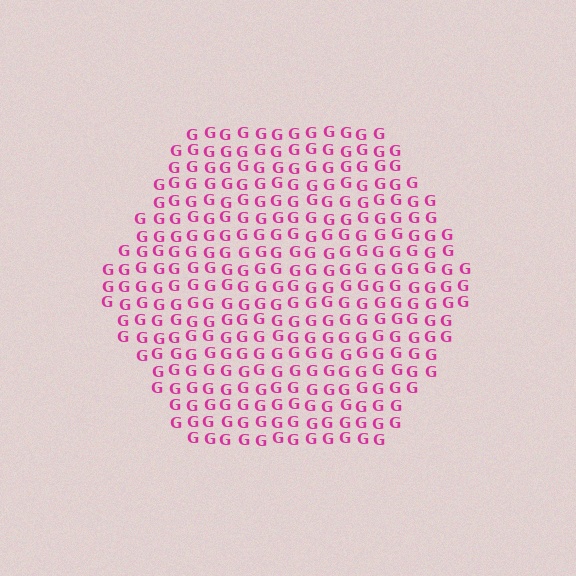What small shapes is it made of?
It is made of small letter G's.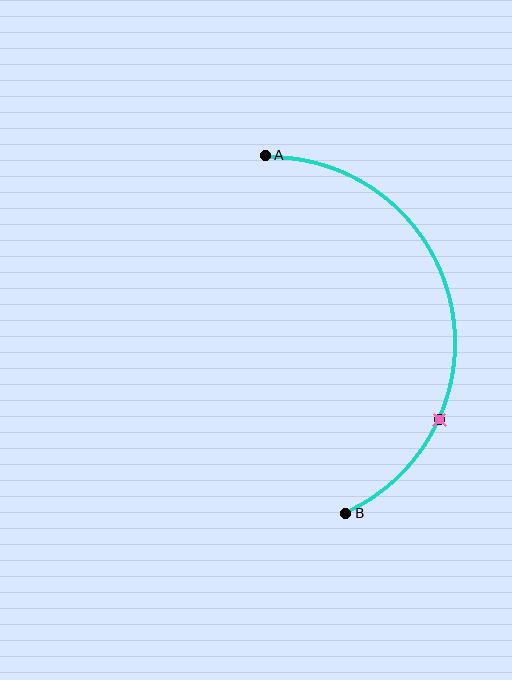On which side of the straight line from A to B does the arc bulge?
The arc bulges to the right of the straight line connecting A and B.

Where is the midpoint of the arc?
The arc midpoint is the point on the curve farthest from the straight line joining A and B. It sits to the right of that line.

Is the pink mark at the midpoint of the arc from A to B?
No. The pink mark lies on the arc but is closer to endpoint B. The arc midpoint would be at the point on the curve equidistant along the arc from both A and B.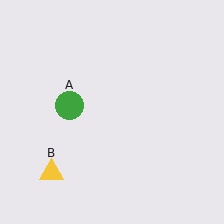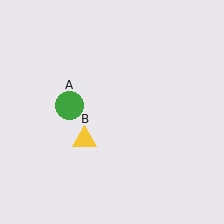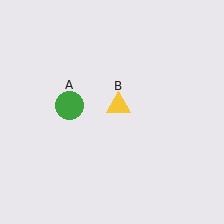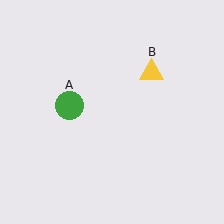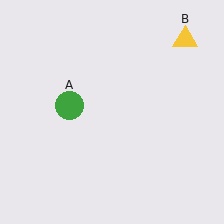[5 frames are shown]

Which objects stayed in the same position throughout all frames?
Green circle (object A) remained stationary.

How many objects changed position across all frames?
1 object changed position: yellow triangle (object B).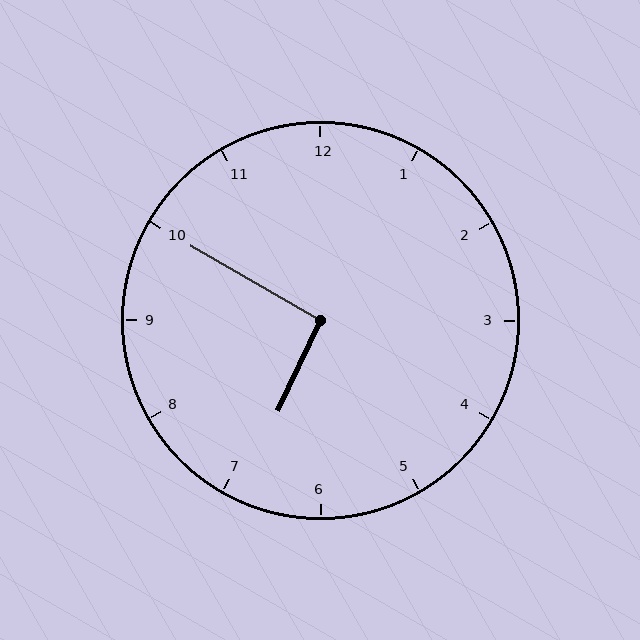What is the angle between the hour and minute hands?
Approximately 95 degrees.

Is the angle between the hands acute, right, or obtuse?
It is right.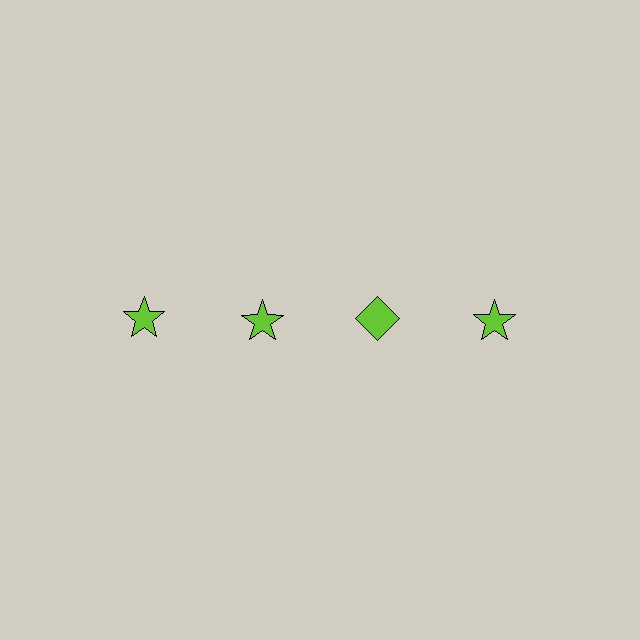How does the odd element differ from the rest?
It has a different shape: diamond instead of star.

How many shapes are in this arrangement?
There are 4 shapes arranged in a grid pattern.